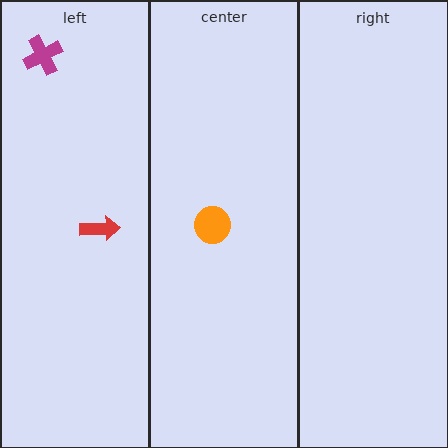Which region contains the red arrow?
The left region.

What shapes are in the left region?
The red arrow, the magenta cross.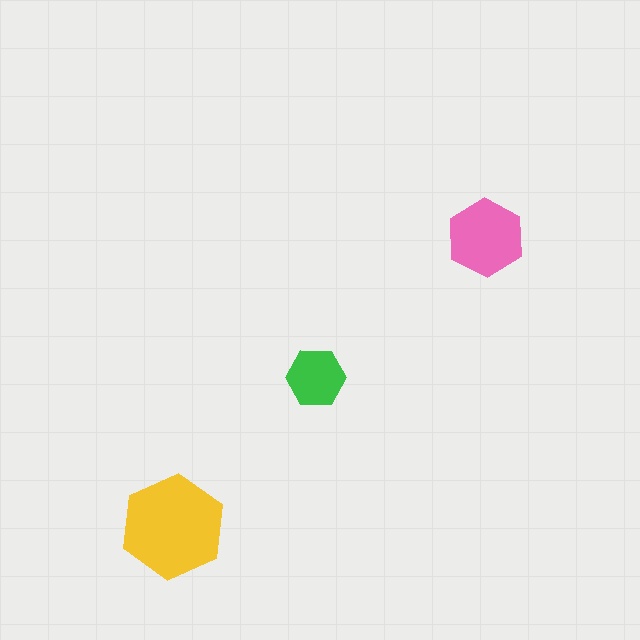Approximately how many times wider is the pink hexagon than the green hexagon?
About 1.5 times wider.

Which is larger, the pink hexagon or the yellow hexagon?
The yellow one.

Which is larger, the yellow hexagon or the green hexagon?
The yellow one.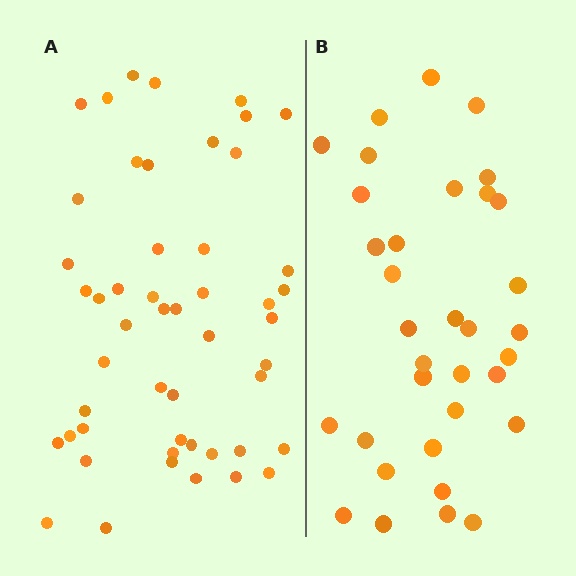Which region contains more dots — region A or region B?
Region A (the left region) has more dots.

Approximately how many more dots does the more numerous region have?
Region A has approximately 15 more dots than region B.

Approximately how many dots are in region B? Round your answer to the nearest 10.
About 30 dots. (The exact count is 34, which rounds to 30.)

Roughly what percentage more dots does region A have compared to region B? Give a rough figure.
About 45% more.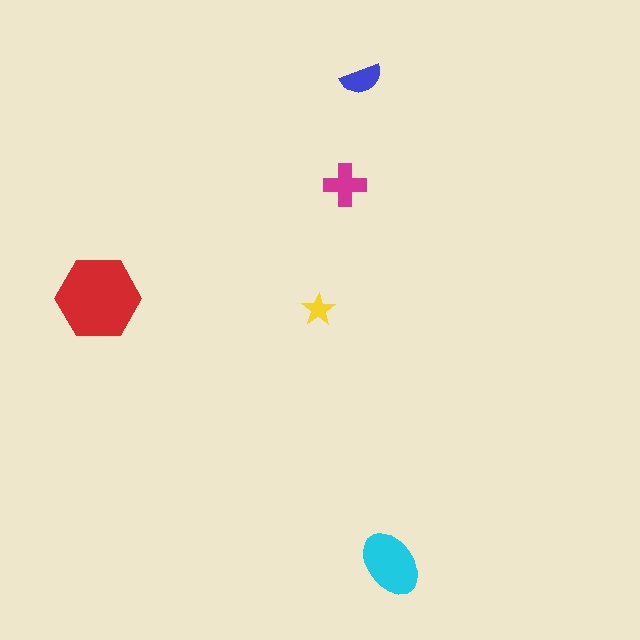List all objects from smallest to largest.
The yellow star, the blue semicircle, the magenta cross, the cyan ellipse, the red hexagon.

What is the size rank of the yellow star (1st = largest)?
5th.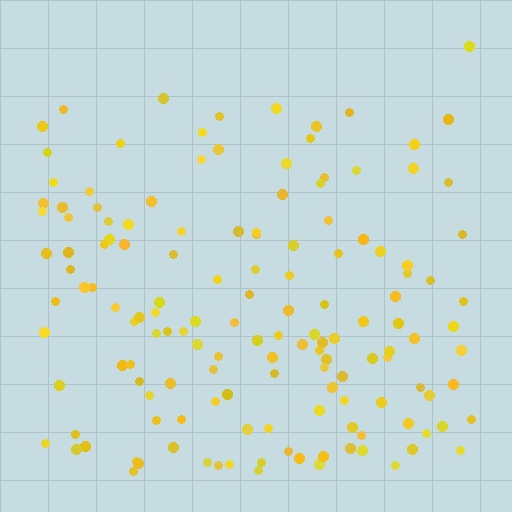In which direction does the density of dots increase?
From top to bottom, with the bottom side densest.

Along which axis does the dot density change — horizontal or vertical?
Vertical.